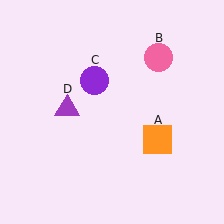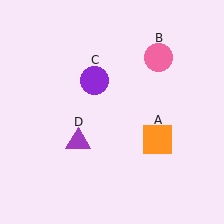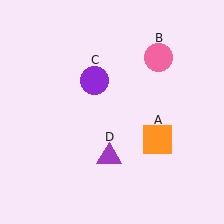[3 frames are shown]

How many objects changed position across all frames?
1 object changed position: purple triangle (object D).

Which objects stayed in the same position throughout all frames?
Orange square (object A) and pink circle (object B) and purple circle (object C) remained stationary.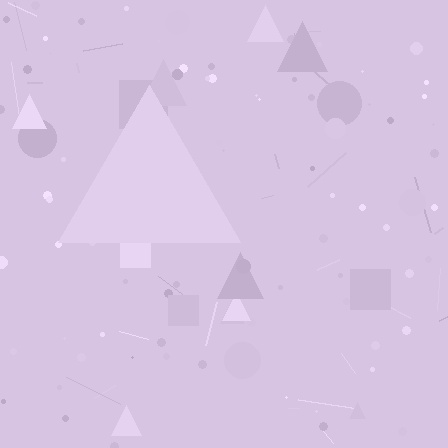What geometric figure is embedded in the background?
A triangle is embedded in the background.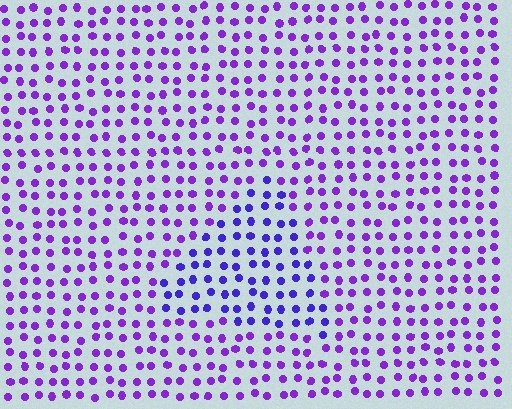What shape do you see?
I see a triangle.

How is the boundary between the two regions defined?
The boundary is defined purely by a slight shift in hue (about 26 degrees). Spacing, size, and orientation are identical on both sides.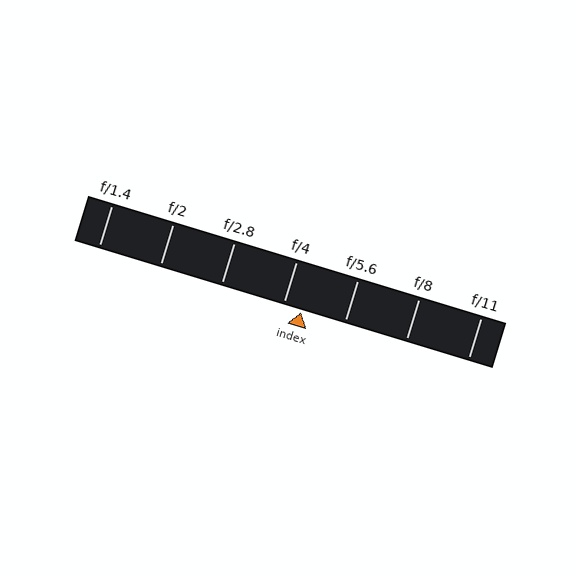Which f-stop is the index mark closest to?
The index mark is closest to f/4.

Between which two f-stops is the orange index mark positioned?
The index mark is between f/4 and f/5.6.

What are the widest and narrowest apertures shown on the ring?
The widest aperture shown is f/1.4 and the narrowest is f/11.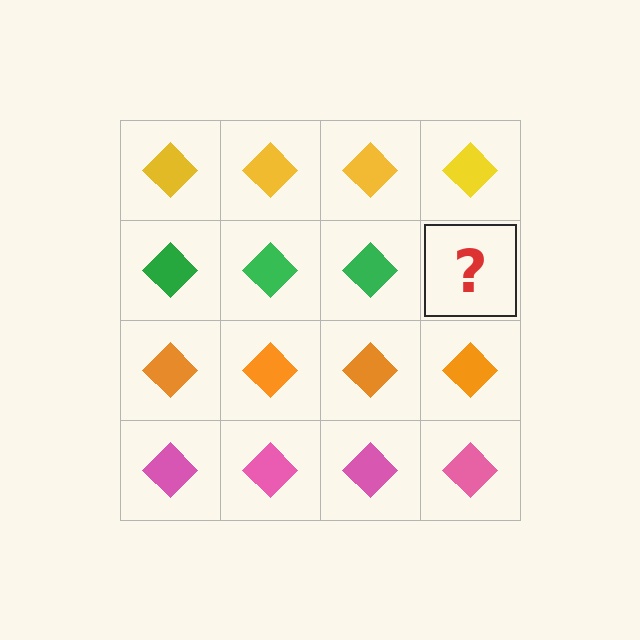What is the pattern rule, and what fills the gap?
The rule is that each row has a consistent color. The gap should be filled with a green diamond.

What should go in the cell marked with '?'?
The missing cell should contain a green diamond.